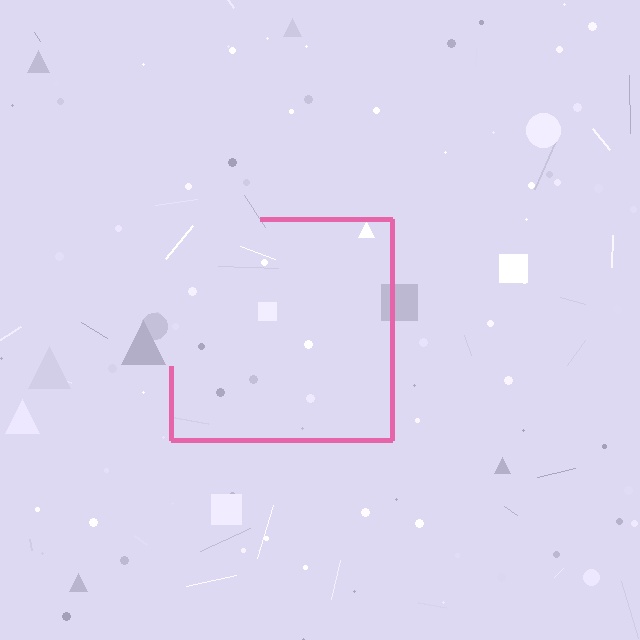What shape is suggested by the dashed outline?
The dashed outline suggests a square.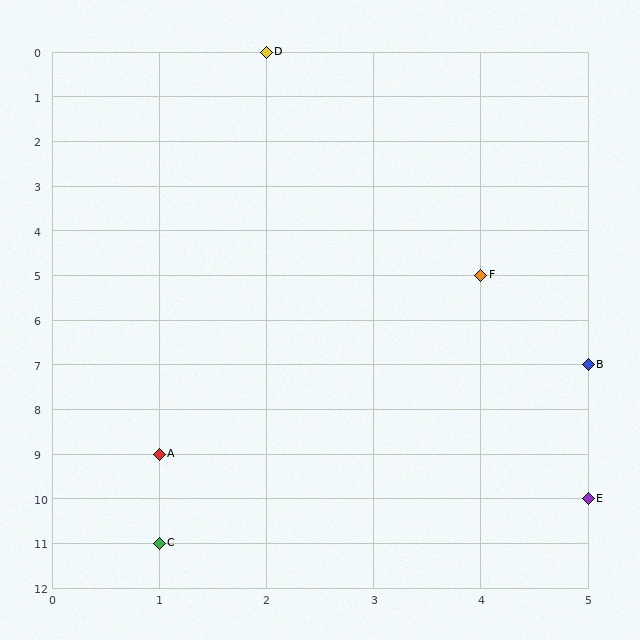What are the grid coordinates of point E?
Point E is at grid coordinates (5, 10).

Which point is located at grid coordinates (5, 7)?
Point B is at (5, 7).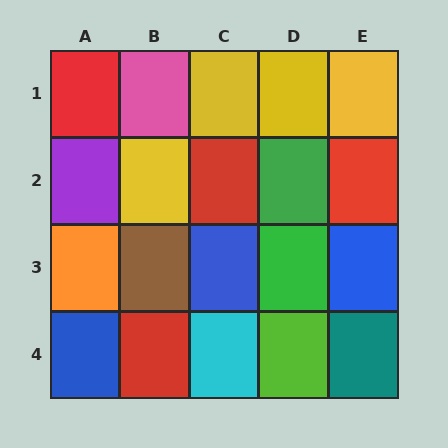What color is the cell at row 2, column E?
Red.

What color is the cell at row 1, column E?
Yellow.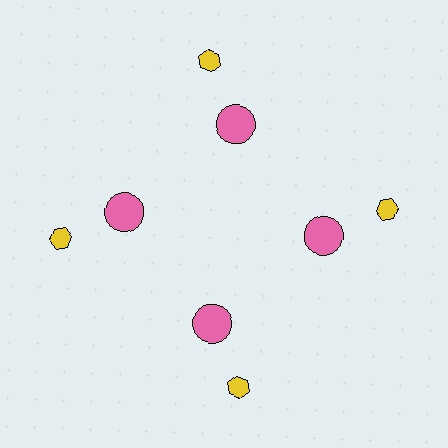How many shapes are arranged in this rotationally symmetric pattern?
There are 8 shapes, arranged in 4 groups of 2.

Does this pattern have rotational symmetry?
Yes, this pattern has 4-fold rotational symmetry. It looks the same after rotating 90 degrees around the center.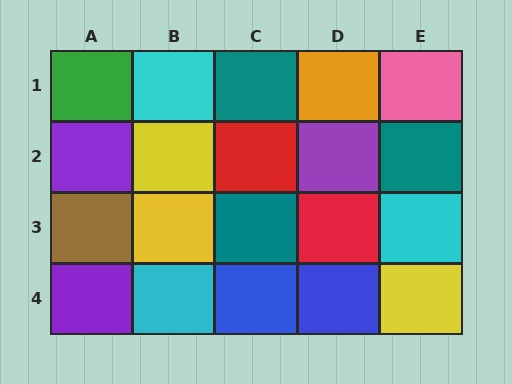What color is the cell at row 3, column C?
Teal.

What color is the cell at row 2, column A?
Purple.